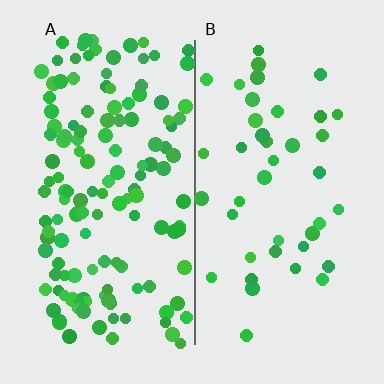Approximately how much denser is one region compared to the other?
Approximately 3.3× — region A over region B.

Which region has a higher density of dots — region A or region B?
A (the left).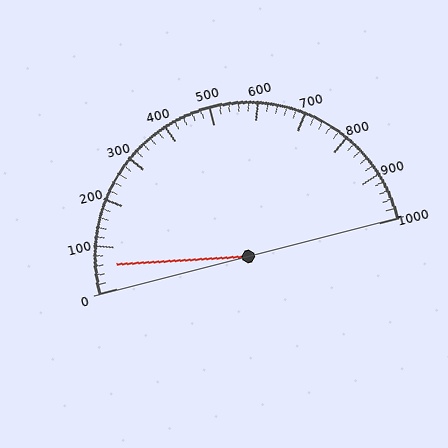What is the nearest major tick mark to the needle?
The nearest major tick mark is 100.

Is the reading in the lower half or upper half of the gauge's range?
The reading is in the lower half of the range (0 to 1000).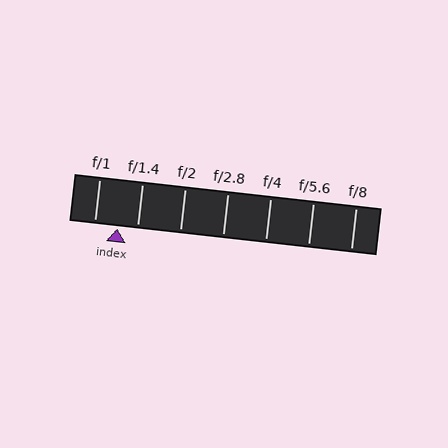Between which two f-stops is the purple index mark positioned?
The index mark is between f/1 and f/1.4.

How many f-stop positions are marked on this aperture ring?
There are 7 f-stop positions marked.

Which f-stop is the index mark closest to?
The index mark is closest to f/1.4.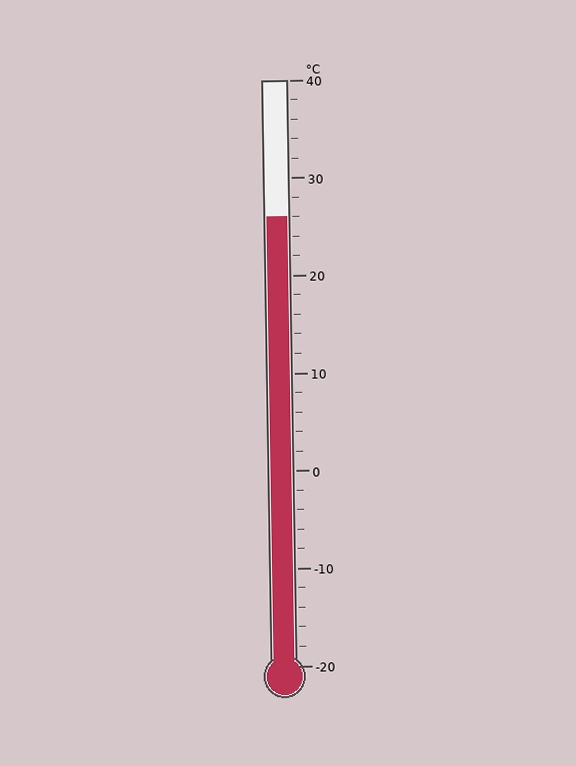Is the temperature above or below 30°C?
The temperature is below 30°C.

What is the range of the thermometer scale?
The thermometer scale ranges from -20°C to 40°C.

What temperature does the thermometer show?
The thermometer shows approximately 26°C.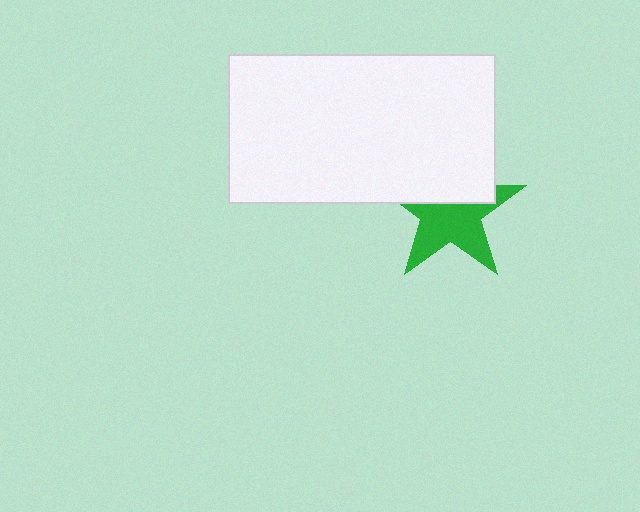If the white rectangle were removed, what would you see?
You would see the complete green star.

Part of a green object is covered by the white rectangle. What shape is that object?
It is a star.